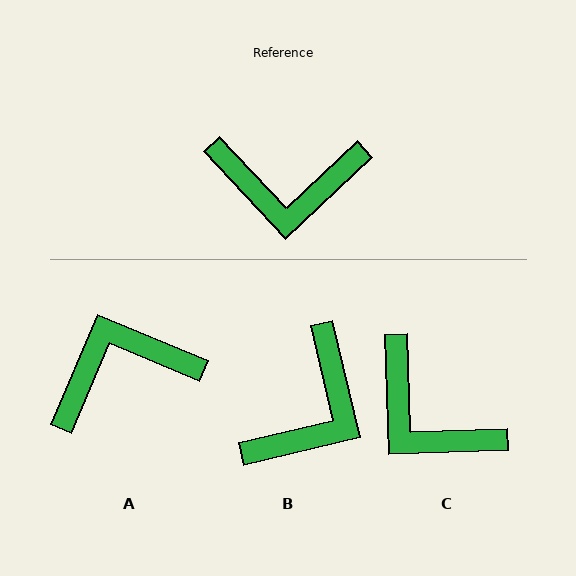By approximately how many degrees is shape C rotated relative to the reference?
Approximately 41 degrees clockwise.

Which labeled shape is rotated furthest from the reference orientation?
A, about 156 degrees away.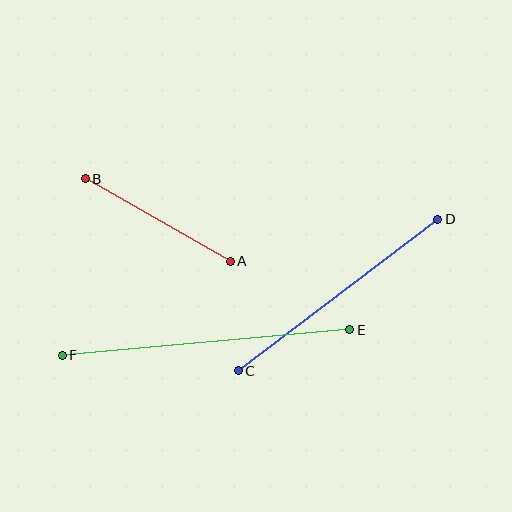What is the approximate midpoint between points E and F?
The midpoint is at approximately (206, 343) pixels.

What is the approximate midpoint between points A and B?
The midpoint is at approximately (158, 220) pixels.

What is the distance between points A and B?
The distance is approximately 167 pixels.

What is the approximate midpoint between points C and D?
The midpoint is at approximately (338, 295) pixels.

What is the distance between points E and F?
The distance is approximately 289 pixels.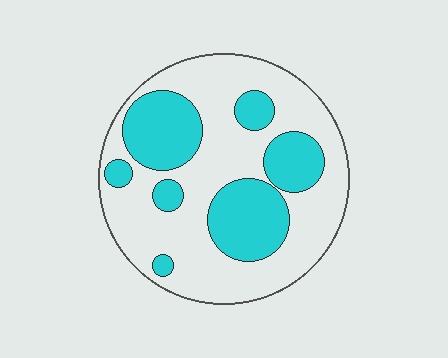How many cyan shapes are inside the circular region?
7.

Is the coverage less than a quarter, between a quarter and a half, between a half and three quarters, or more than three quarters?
Between a quarter and a half.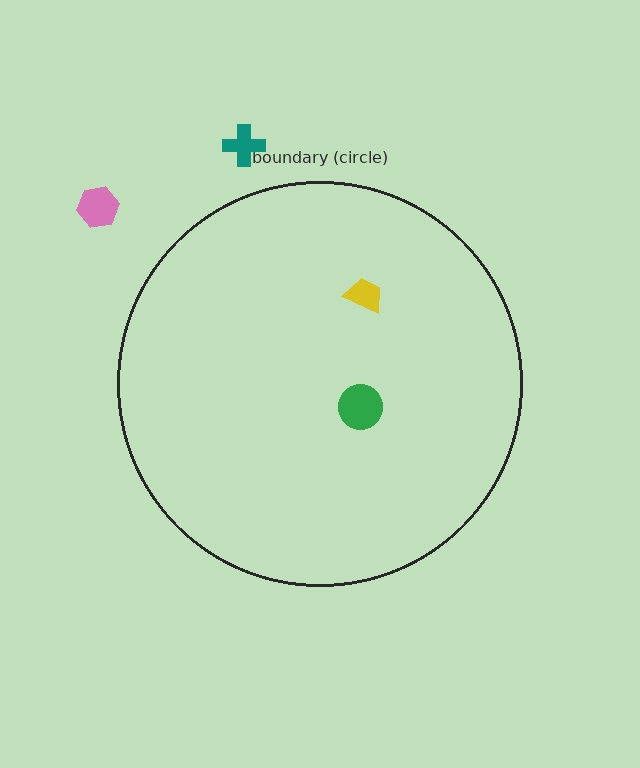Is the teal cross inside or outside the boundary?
Outside.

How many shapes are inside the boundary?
2 inside, 2 outside.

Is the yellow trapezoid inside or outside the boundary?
Inside.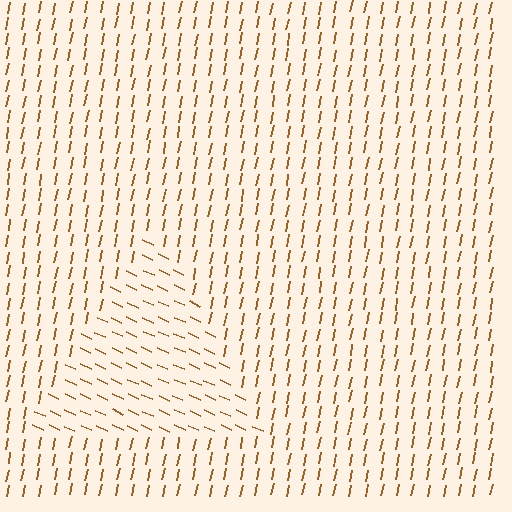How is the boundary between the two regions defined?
The boundary is defined purely by a change in line orientation (approximately 77 degrees difference). All lines are the same color and thickness.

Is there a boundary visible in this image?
Yes, there is a texture boundary formed by a change in line orientation.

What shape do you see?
I see a triangle.